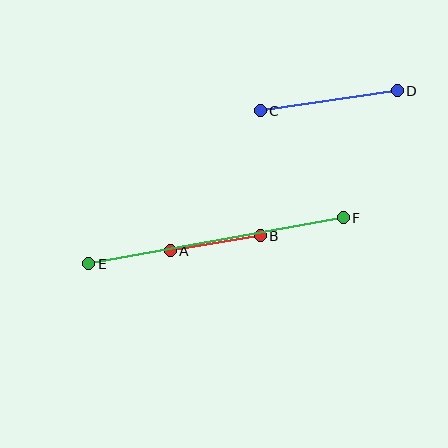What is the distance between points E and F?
The distance is approximately 259 pixels.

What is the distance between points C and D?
The distance is approximately 138 pixels.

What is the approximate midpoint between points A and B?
The midpoint is at approximately (215, 243) pixels.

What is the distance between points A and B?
The distance is approximately 91 pixels.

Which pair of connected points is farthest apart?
Points E and F are farthest apart.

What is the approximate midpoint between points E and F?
The midpoint is at approximately (216, 241) pixels.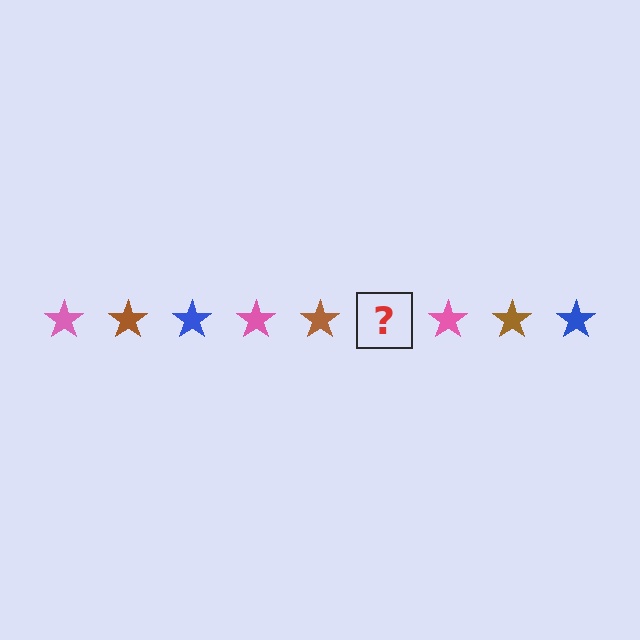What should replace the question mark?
The question mark should be replaced with a blue star.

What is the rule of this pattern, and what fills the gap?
The rule is that the pattern cycles through pink, brown, blue stars. The gap should be filled with a blue star.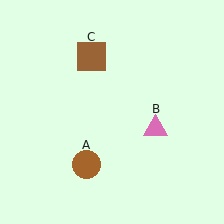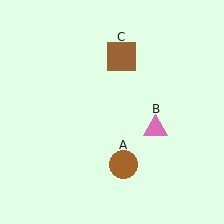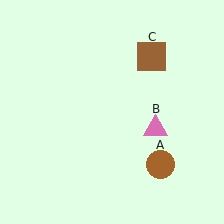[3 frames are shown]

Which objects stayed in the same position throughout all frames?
Pink triangle (object B) remained stationary.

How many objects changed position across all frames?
2 objects changed position: brown circle (object A), brown square (object C).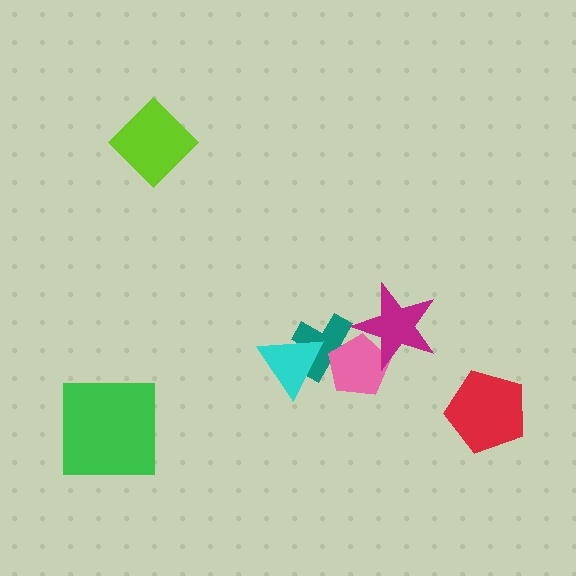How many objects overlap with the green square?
0 objects overlap with the green square.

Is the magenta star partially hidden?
No, no other shape covers it.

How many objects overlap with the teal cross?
2 objects overlap with the teal cross.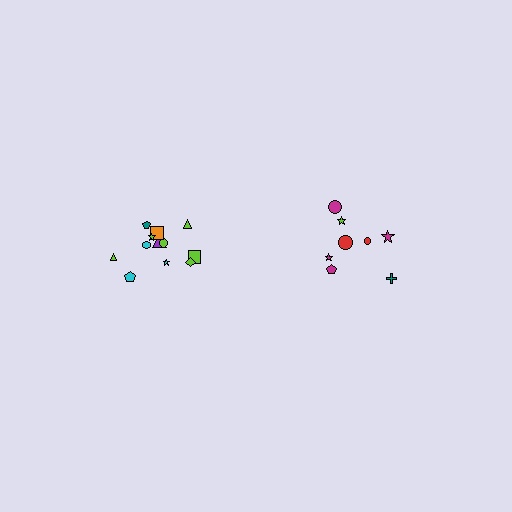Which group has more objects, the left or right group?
The left group.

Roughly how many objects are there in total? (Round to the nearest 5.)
Roughly 20 objects in total.